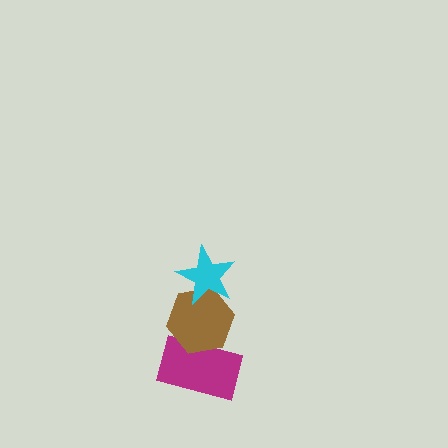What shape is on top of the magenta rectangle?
The brown hexagon is on top of the magenta rectangle.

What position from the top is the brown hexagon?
The brown hexagon is 2nd from the top.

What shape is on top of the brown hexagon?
The cyan star is on top of the brown hexagon.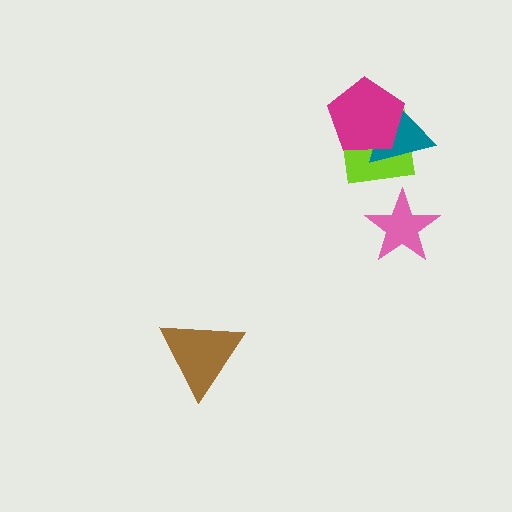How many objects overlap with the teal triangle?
2 objects overlap with the teal triangle.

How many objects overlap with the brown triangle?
0 objects overlap with the brown triangle.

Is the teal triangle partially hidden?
Yes, it is partially covered by another shape.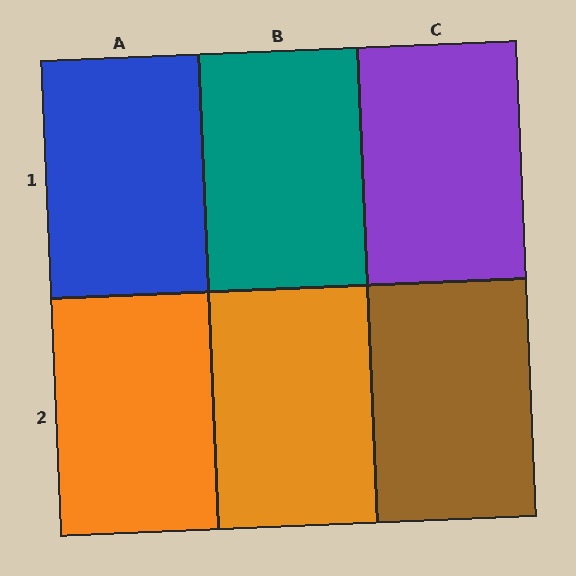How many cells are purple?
1 cell is purple.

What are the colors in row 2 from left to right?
Orange, orange, brown.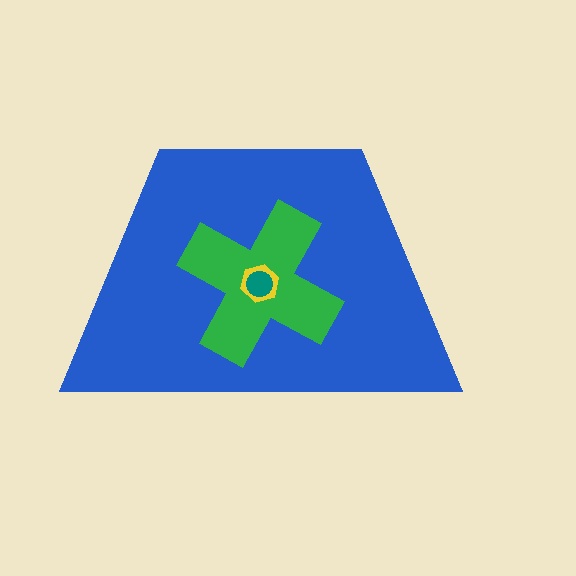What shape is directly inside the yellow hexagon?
The teal circle.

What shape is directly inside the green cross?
The yellow hexagon.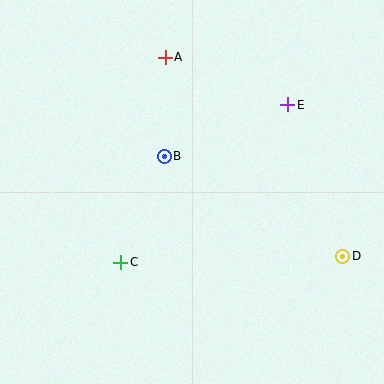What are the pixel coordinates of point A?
Point A is at (165, 57).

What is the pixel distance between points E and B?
The distance between E and B is 134 pixels.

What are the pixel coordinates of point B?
Point B is at (164, 156).